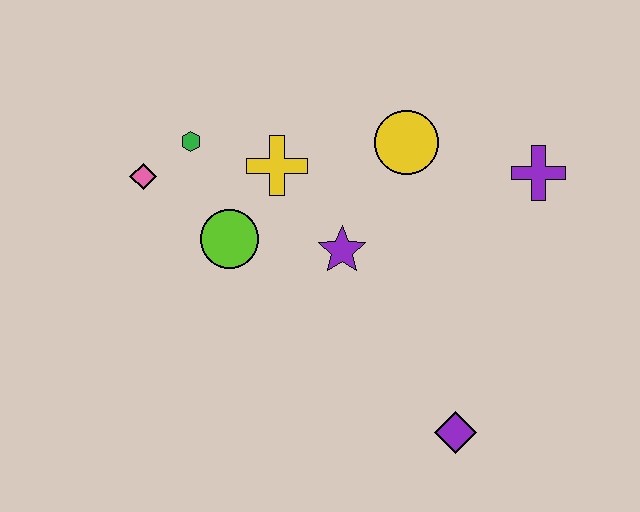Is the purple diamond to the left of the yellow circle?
No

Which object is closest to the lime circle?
The yellow cross is closest to the lime circle.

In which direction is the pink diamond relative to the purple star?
The pink diamond is to the left of the purple star.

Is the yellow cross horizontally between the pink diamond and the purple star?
Yes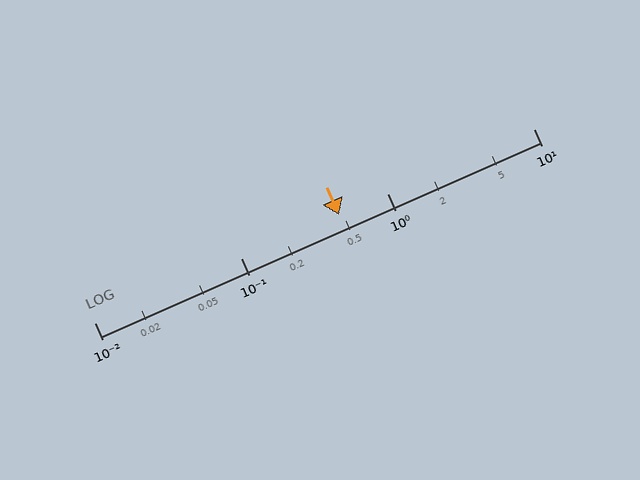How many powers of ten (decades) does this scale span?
The scale spans 3 decades, from 0.01 to 10.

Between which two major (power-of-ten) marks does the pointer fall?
The pointer is between 0.1 and 1.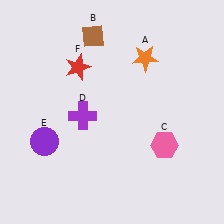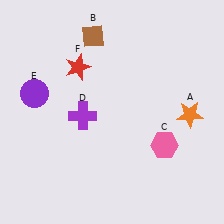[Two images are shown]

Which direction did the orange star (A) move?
The orange star (A) moved down.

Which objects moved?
The objects that moved are: the orange star (A), the purple circle (E).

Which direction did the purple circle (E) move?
The purple circle (E) moved up.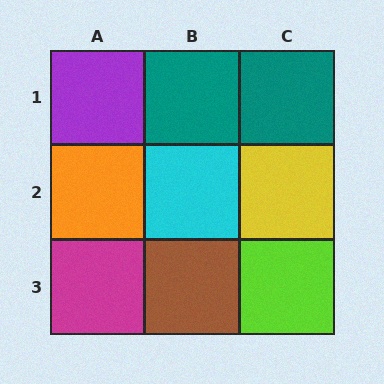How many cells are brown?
1 cell is brown.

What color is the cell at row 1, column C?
Teal.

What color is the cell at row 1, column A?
Purple.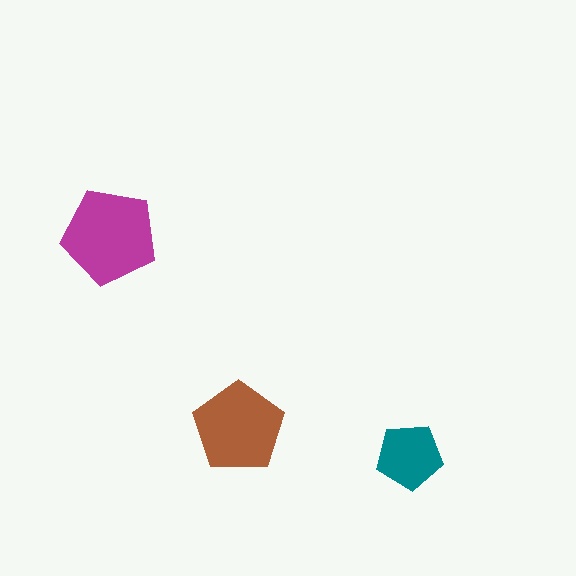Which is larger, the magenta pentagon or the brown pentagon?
The magenta one.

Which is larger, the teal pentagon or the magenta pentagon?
The magenta one.